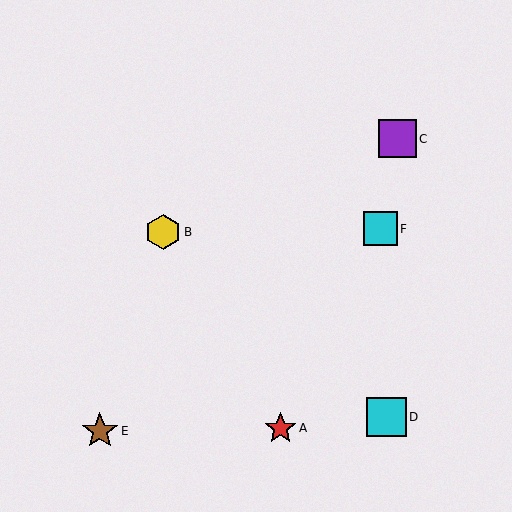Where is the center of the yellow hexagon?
The center of the yellow hexagon is at (163, 232).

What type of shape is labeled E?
Shape E is a brown star.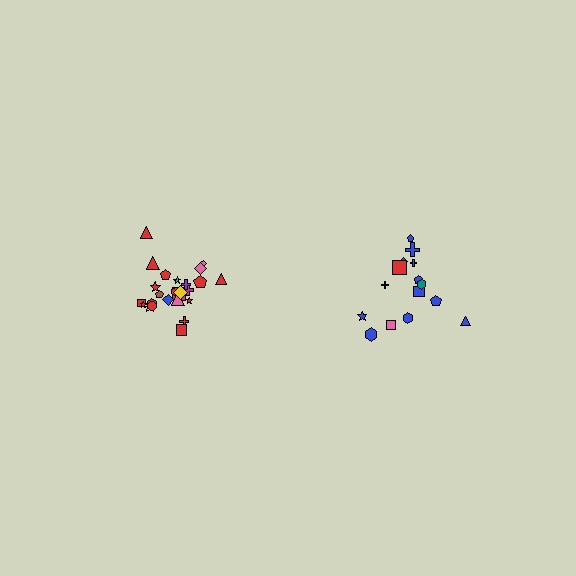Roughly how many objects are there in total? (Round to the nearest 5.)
Roughly 40 objects in total.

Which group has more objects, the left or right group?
The left group.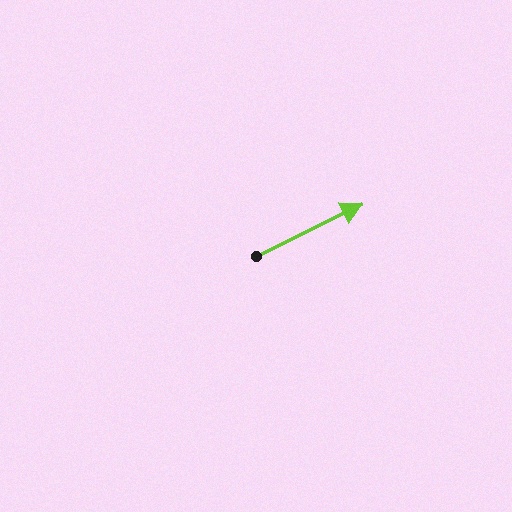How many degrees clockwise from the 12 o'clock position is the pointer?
Approximately 64 degrees.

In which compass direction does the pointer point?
Northeast.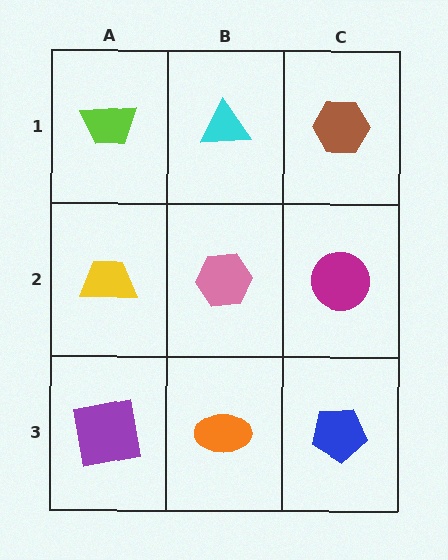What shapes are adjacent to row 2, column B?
A cyan triangle (row 1, column B), an orange ellipse (row 3, column B), a yellow trapezoid (row 2, column A), a magenta circle (row 2, column C).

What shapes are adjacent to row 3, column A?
A yellow trapezoid (row 2, column A), an orange ellipse (row 3, column B).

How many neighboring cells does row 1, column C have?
2.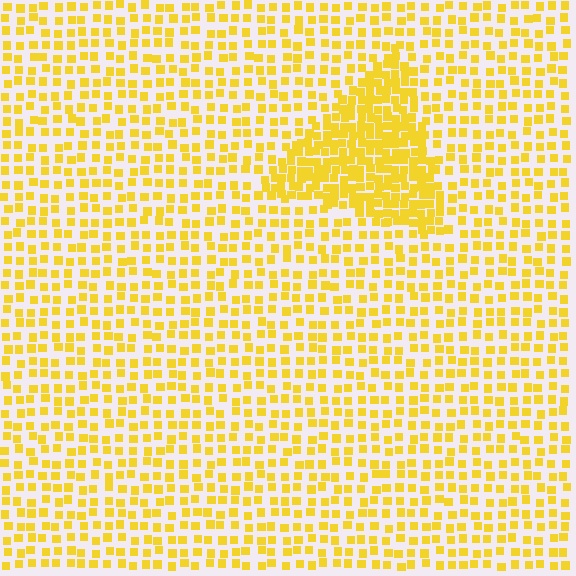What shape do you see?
I see a triangle.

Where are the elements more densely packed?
The elements are more densely packed inside the triangle boundary.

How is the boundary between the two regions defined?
The boundary is defined by a change in element density (approximately 2.1x ratio). All elements are the same color, size, and shape.